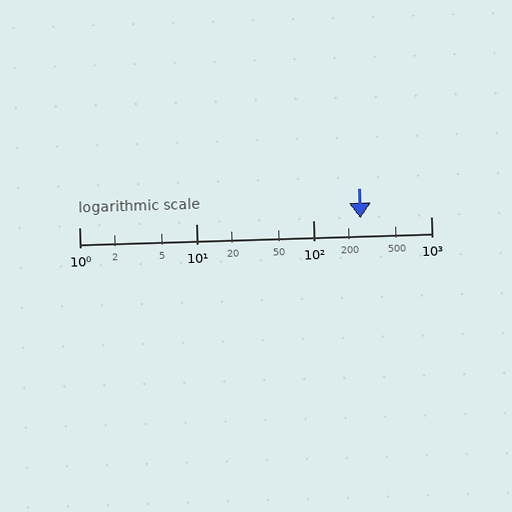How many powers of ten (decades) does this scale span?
The scale spans 3 decades, from 1 to 1000.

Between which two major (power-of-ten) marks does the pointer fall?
The pointer is between 100 and 1000.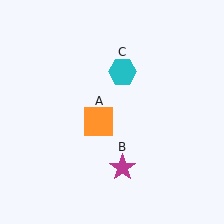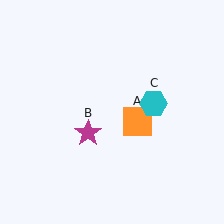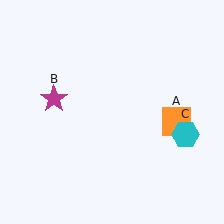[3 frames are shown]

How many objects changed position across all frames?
3 objects changed position: orange square (object A), magenta star (object B), cyan hexagon (object C).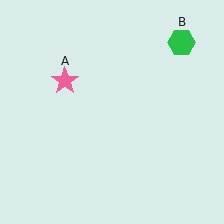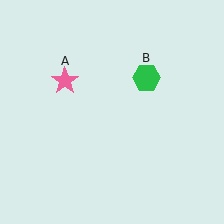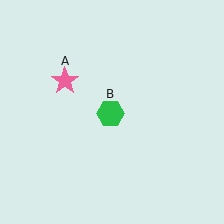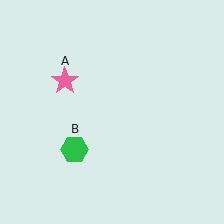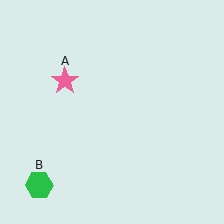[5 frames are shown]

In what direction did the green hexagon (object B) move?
The green hexagon (object B) moved down and to the left.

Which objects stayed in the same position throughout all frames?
Pink star (object A) remained stationary.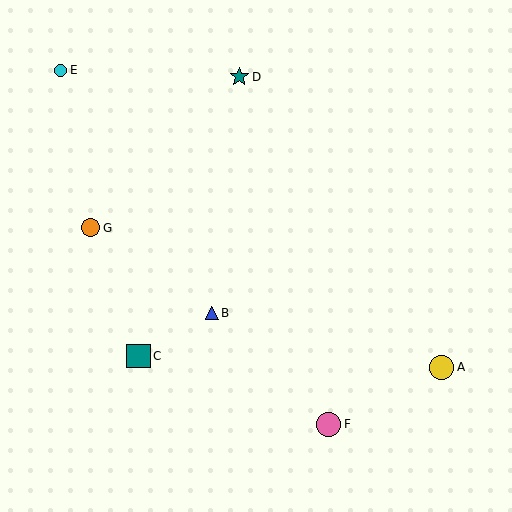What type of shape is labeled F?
Shape F is a pink circle.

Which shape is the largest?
The pink circle (labeled F) is the largest.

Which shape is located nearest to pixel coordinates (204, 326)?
The blue triangle (labeled B) at (212, 313) is nearest to that location.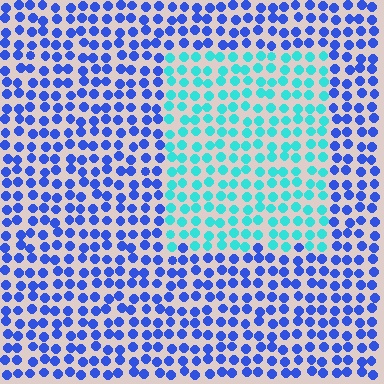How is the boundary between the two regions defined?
The boundary is defined purely by a slight shift in hue (about 52 degrees). Spacing, size, and orientation are identical on both sides.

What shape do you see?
I see a rectangle.